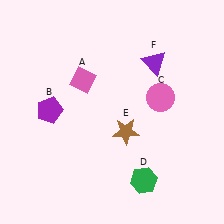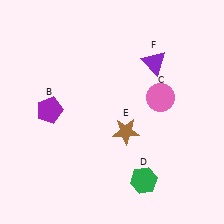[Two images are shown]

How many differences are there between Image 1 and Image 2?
There is 1 difference between the two images.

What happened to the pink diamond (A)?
The pink diamond (A) was removed in Image 2. It was in the top-left area of Image 1.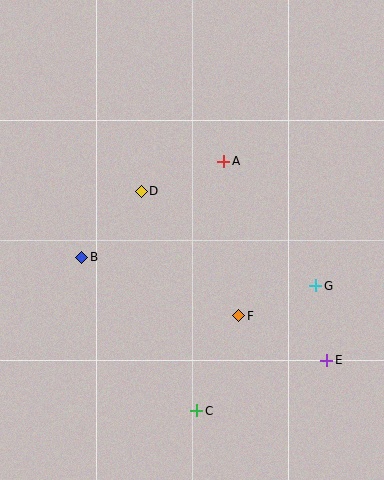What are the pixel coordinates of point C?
Point C is at (197, 411).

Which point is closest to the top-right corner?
Point A is closest to the top-right corner.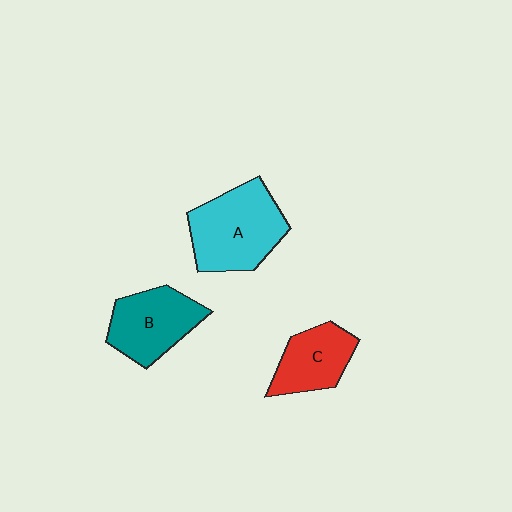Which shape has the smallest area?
Shape C (red).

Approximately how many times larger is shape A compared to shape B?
Approximately 1.3 times.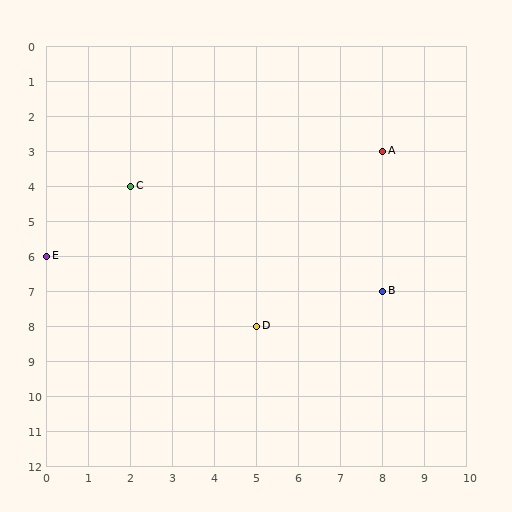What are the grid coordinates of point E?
Point E is at grid coordinates (0, 6).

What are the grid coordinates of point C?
Point C is at grid coordinates (2, 4).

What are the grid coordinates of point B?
Point B is at grid coordinates (8, 7).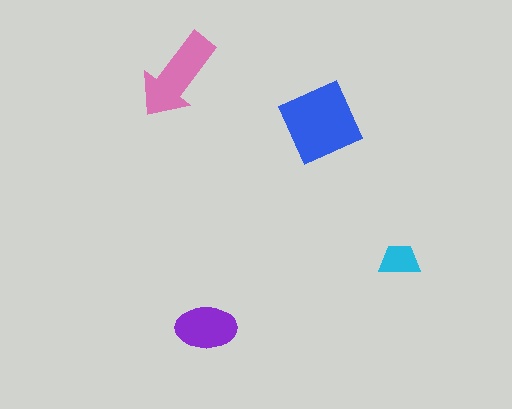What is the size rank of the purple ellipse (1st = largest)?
3rd.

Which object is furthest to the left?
The pink arrow is leftmost.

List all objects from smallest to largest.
The cyan trapezoid, the purple ellipse, the pink arrow, the blue diamond.